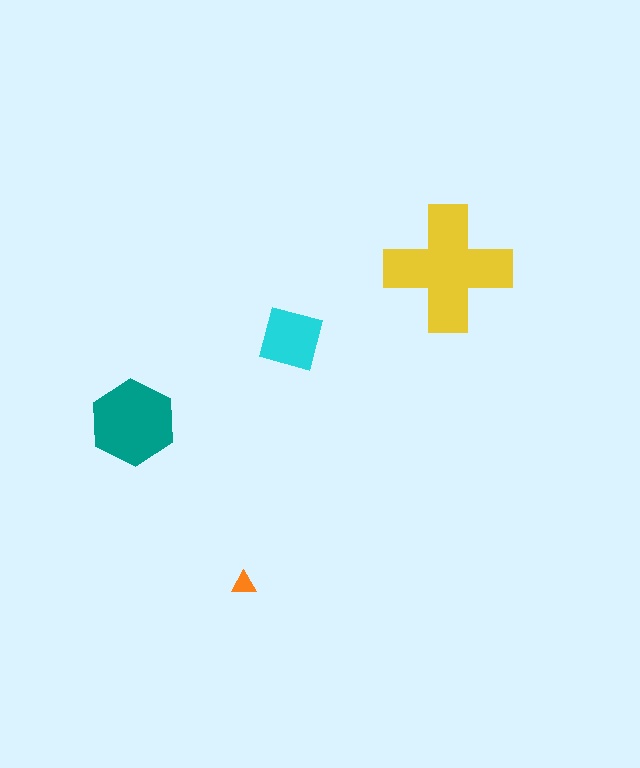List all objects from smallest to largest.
The orange triangle, the cyan square, the teal hexagon, the yellow cross.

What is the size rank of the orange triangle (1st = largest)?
4th.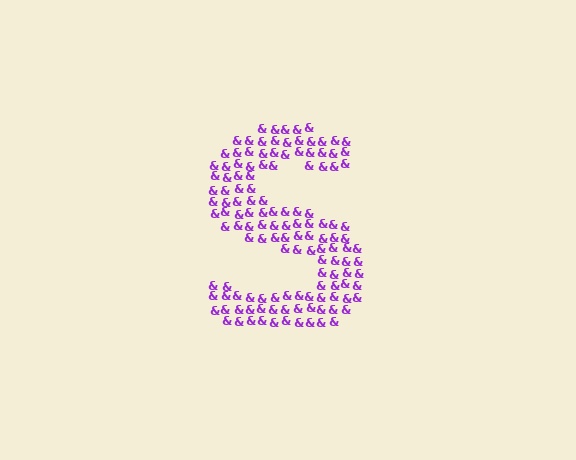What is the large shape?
The large shape is the letter S.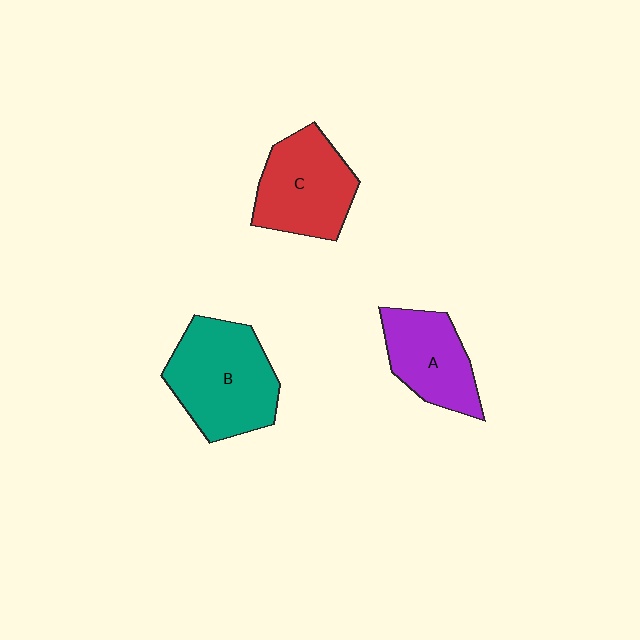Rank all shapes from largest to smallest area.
From largest to smallest: B (teal), C (red), A (purple).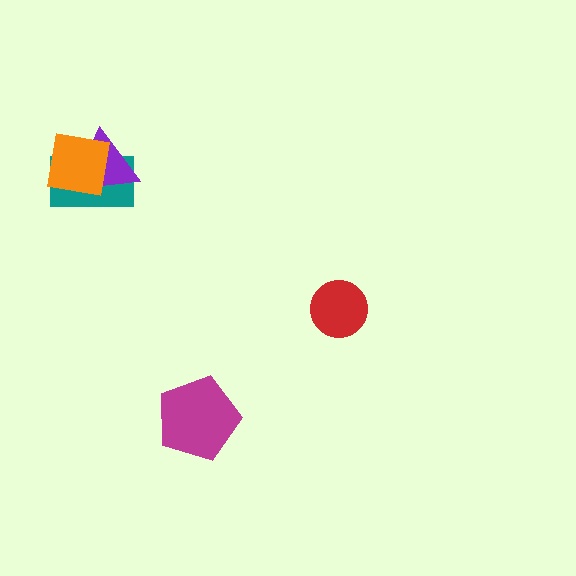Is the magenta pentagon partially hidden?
No, no other shape covers it.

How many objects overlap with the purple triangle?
2 objects overlap with the purple triangle.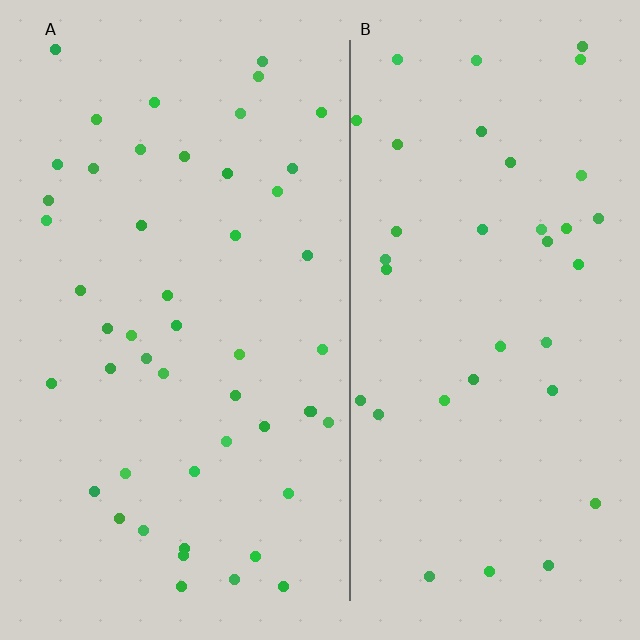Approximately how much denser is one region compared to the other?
Approximately 1.3× — region A over region B.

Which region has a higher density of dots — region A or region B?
A (the left).